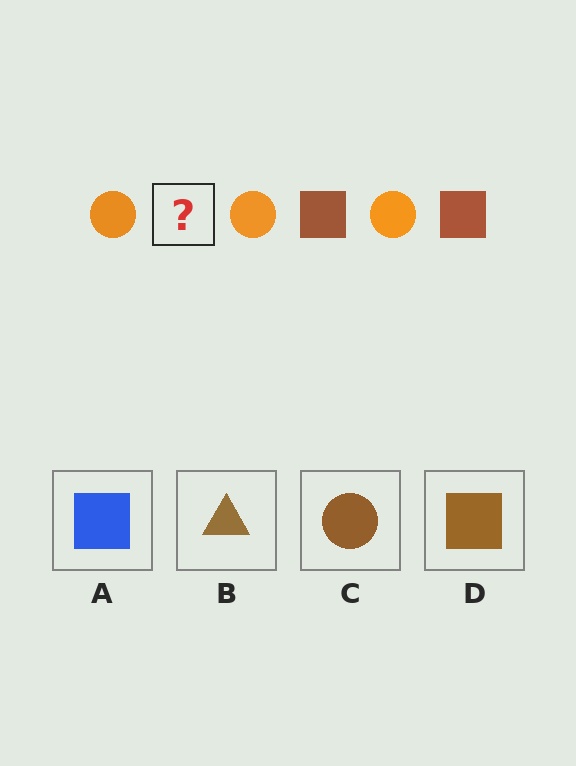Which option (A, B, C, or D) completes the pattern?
D.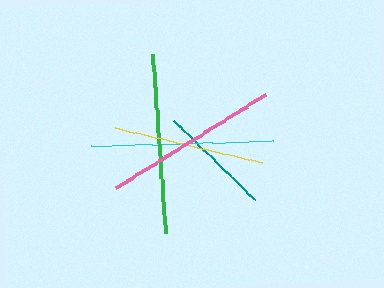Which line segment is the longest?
The cyan line is the longest at approximately 182 pixels.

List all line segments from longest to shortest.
From longest to shortest: cyan, green, pink, yellow, teal.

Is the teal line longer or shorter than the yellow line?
The yellow line is longer than the teal line.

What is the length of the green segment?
The green segment is approximately 181 pixels long.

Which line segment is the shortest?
The teal line is the shortest at approximately 113 pixels.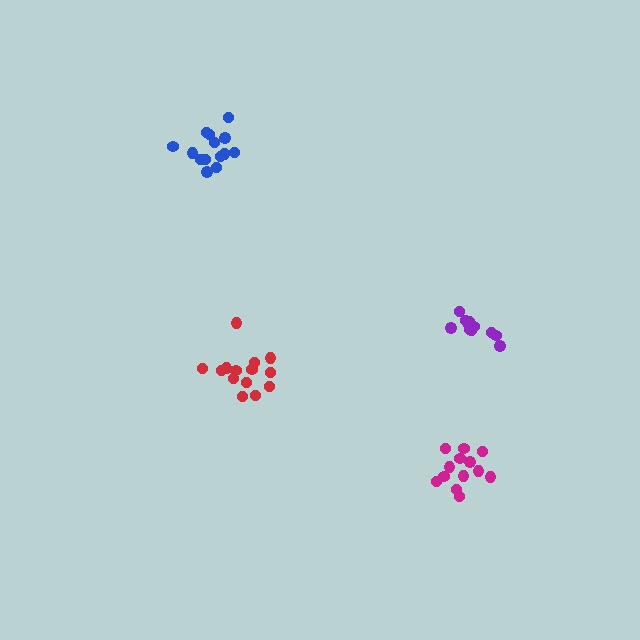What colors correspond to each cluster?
The clusters are colored: magenta, blue, red, purple.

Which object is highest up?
The blue cluster is topmost.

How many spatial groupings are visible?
There are 4 spatial groupings.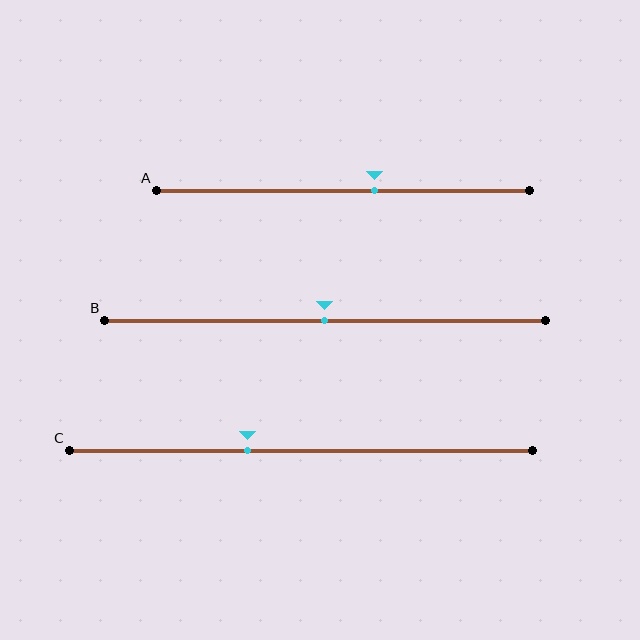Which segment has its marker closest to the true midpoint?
Segment B has its marker closest to the true midpoint.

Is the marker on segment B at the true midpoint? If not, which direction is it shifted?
Yes, the marker on segment B is at the true midpoint.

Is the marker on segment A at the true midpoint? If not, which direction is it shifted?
No, the marker on segment A is shifted to the right by about 9% of the segment length.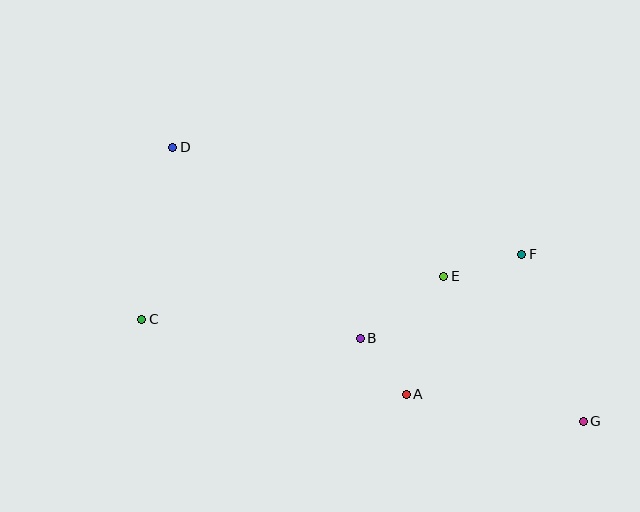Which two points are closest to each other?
Points A and B are closest to each other.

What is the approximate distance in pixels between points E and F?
The distance between E and F is approximately 81 pixels.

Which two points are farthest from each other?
Points D and G are farthest from each other.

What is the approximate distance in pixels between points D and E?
The distance between D and E is approximately 300 pixels.